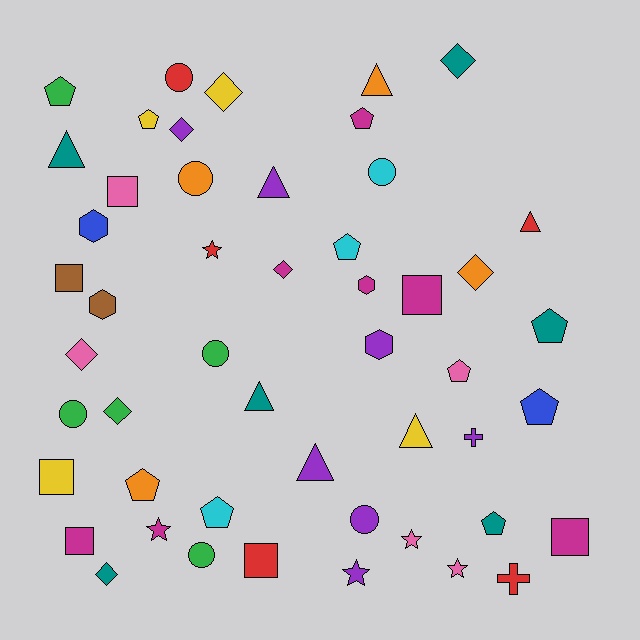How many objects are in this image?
There are 50 objects.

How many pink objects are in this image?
There are 5 pink objects.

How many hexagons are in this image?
There are 4 hexagons.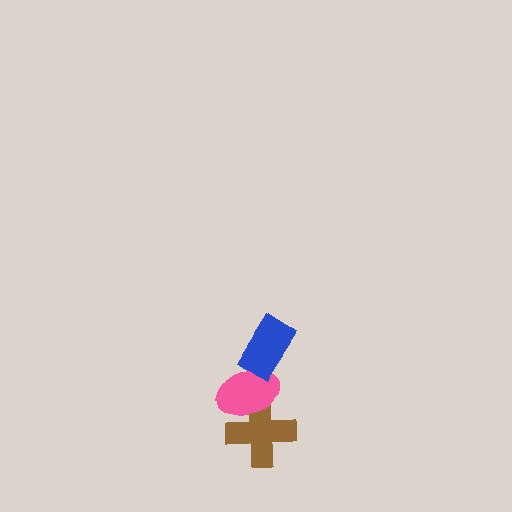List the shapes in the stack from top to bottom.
From top to bottom: the blue rectangle, the pink ellipse, the brown cross.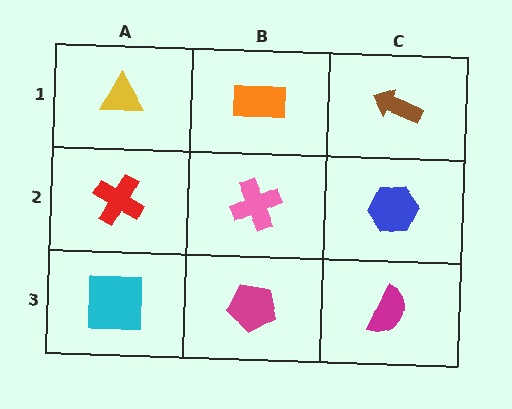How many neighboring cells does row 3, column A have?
2.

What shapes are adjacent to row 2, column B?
An orange rectangle (row 1, column B), a magenta pentagon (row 3, column B), a red cross (row 2, column A), a blue hexagon (row 2, column C).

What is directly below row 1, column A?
A red cross.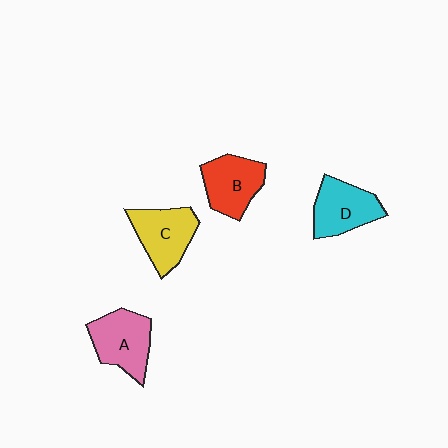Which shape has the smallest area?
Shape B (red).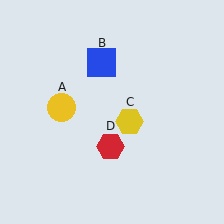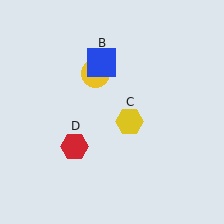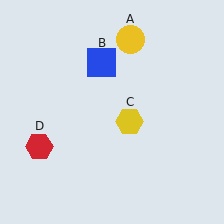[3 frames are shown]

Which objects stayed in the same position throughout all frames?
Blue square (object B) and yellow hexagon (object C) remained stationary.